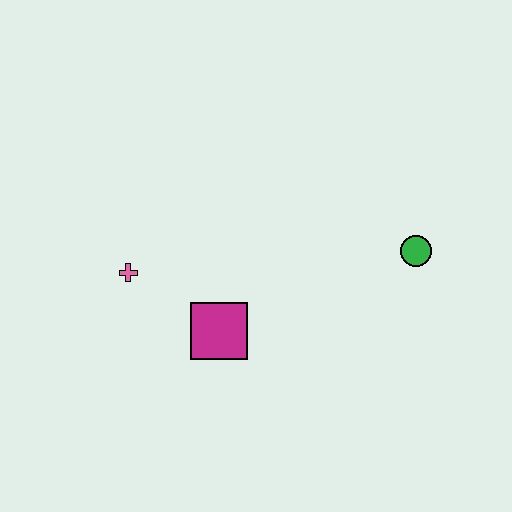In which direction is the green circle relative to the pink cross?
The green circle is to the right of the pink cross.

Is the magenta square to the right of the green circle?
No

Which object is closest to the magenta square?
The pink cross is closest to the magenta square.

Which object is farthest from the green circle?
The pink cross is farthest from the green circle.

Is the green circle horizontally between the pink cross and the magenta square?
No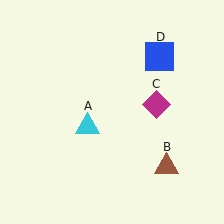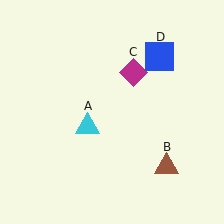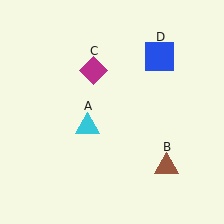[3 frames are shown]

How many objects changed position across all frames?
1 object changed position: magenta diamond (object C).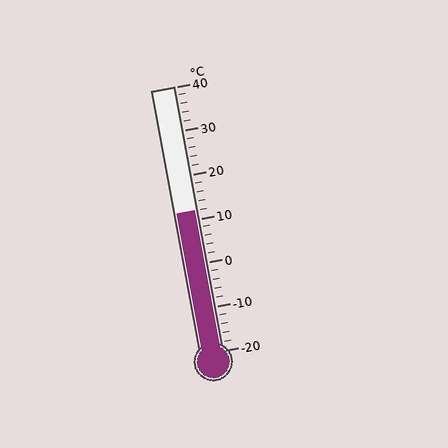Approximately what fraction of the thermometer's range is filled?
The thermometer is filled to approximately 55% of its range.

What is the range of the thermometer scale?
The thermometer scale ranges from -20°C to 40°C.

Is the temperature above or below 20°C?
The temperature is below 20°C.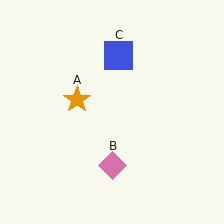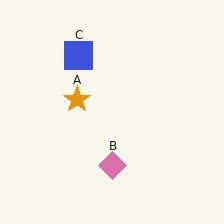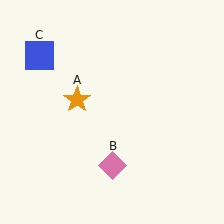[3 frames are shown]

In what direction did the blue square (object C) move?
The blue square (object C) moved left.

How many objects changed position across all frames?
1 object changed position: blue square (object C).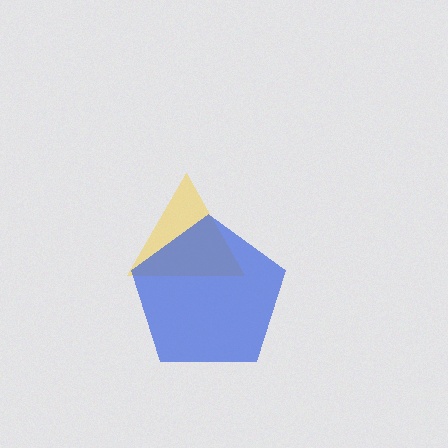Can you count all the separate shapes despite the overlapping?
Yes, there are 2 separate shapes.